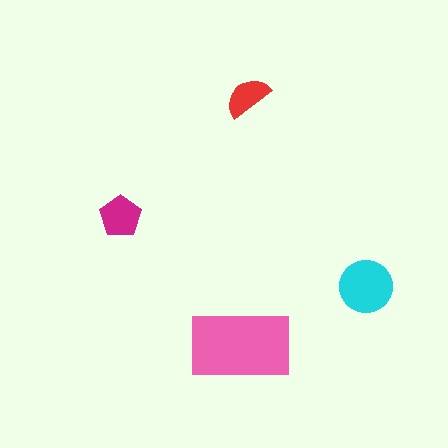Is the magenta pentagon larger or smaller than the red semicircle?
Larger.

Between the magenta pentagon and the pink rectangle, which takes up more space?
The pink rectangle.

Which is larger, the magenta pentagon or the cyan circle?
The cyan circle.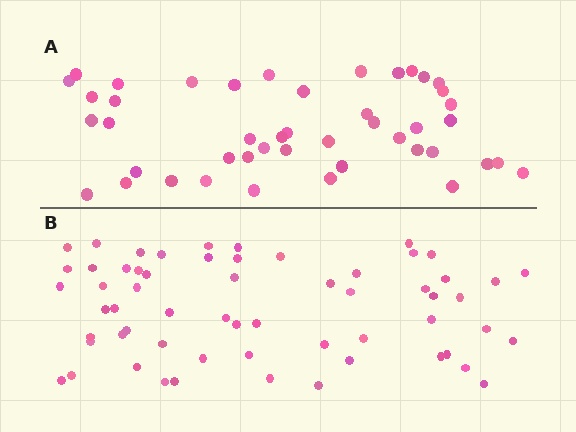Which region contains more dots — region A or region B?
Region B (the bottom region) has more dots.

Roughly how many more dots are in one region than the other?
Region B has approximately 15 more dots than region A.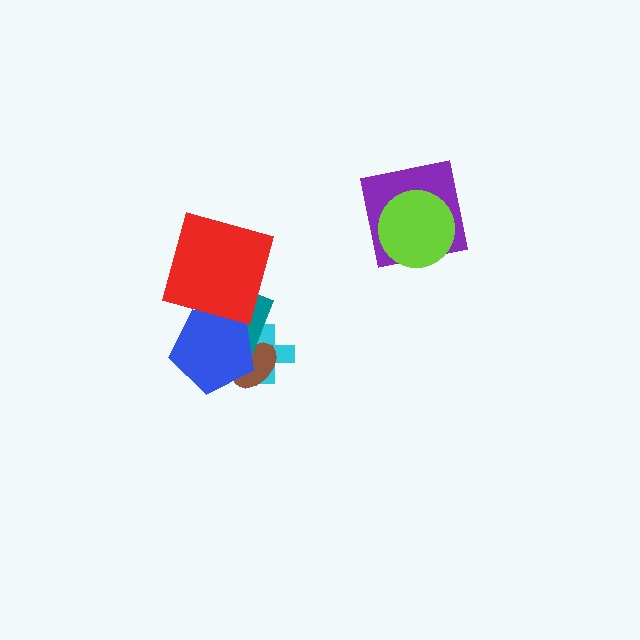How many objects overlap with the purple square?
1 object overlaps with the purple square.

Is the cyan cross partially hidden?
Yes, it is partially covered by another shape.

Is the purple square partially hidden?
Yes, it is partially covered by another shape.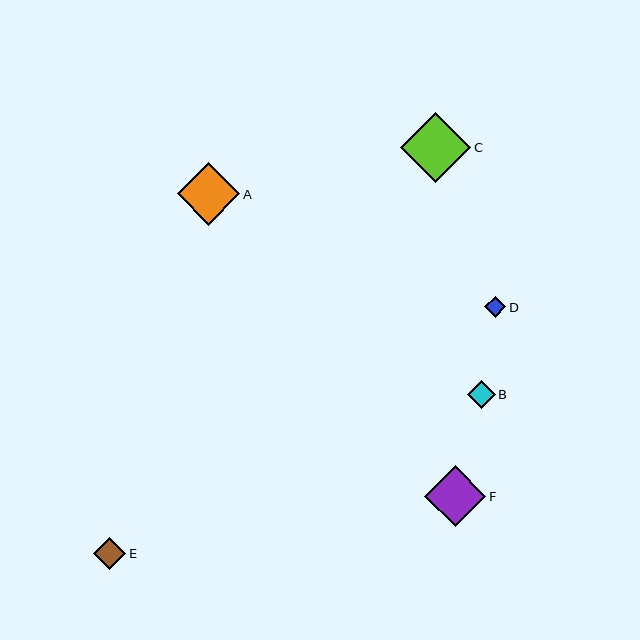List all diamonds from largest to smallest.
From largest to smallest: C, A, F, E, B, D.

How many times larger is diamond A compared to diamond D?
Diamond A is approximately 3.0 times the size of diamond D.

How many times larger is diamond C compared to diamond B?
Diamond C is approximately 2.5 times the size of diamond B.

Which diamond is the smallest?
Diamond D is the smallest with a size of approximately 21 pixels.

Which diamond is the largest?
Diamond C is the largest with a size of approximately 70 pixels.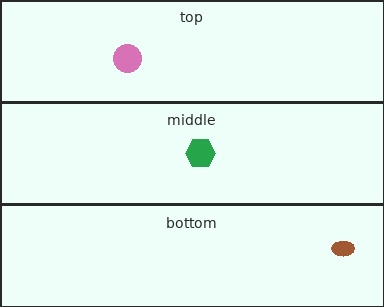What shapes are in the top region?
The pink circle.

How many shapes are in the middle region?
1.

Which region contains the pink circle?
The top region.